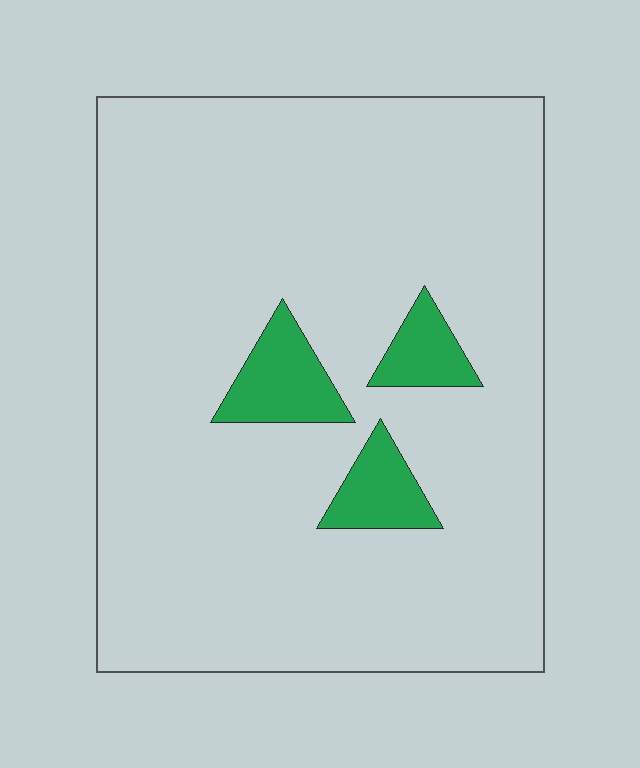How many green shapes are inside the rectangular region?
3.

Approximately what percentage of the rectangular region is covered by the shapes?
Approximately 10%.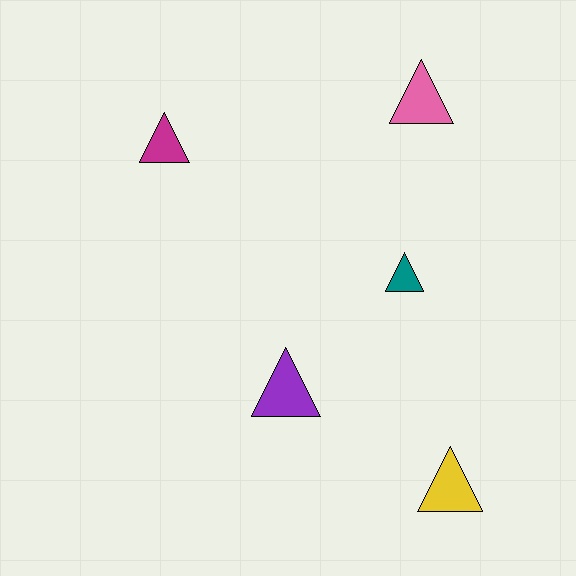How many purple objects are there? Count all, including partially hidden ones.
There is 1 purple object.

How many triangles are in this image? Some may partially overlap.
There are 5 triangles.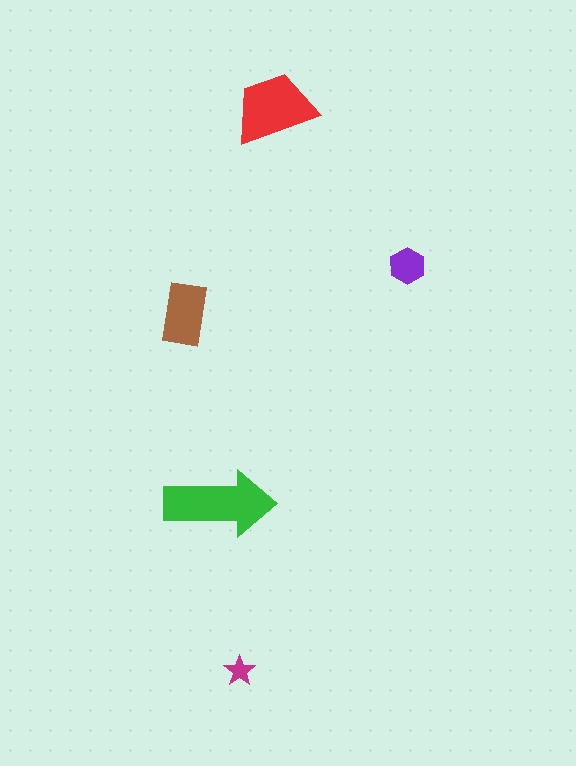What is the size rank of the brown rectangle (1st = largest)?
3rd.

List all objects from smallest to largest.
The magenta star, the purple hexagon, the brown rectangle, the red trapezoid, the green arrow.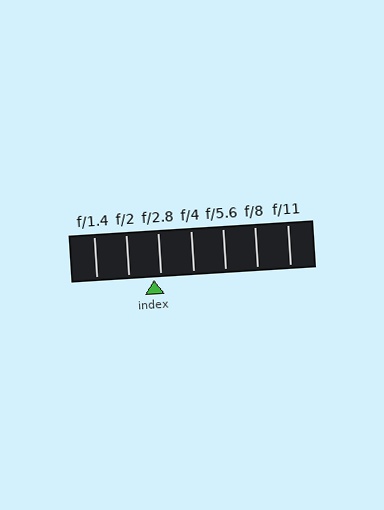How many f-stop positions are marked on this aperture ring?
There are 7 f-stop positions marked.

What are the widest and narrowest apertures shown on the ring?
The widest aperture shown is f/1.4 and the narrowest is f/11.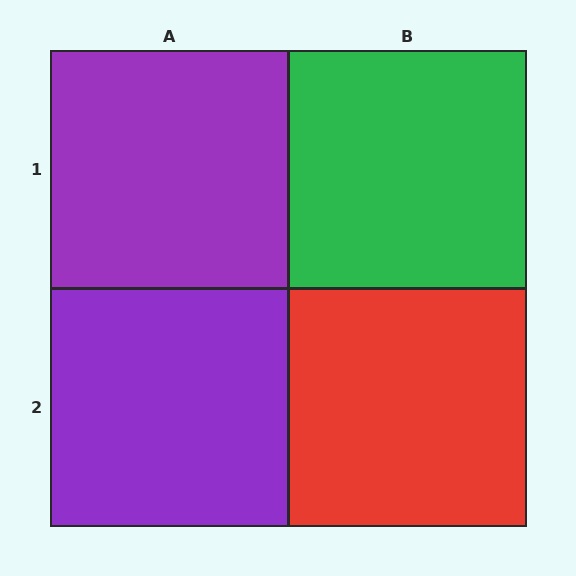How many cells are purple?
2 cells are purple.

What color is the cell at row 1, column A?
Purple.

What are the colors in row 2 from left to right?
Purple, red.